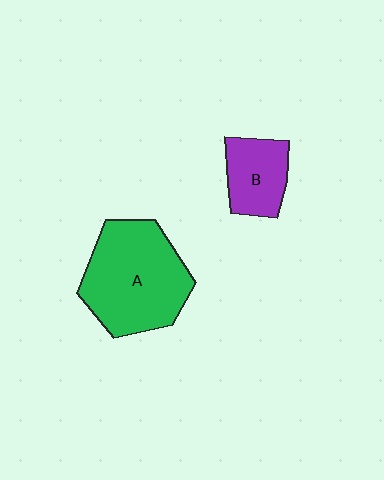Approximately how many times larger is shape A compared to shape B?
Approximately 2.2 times.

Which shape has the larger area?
Shape A (green).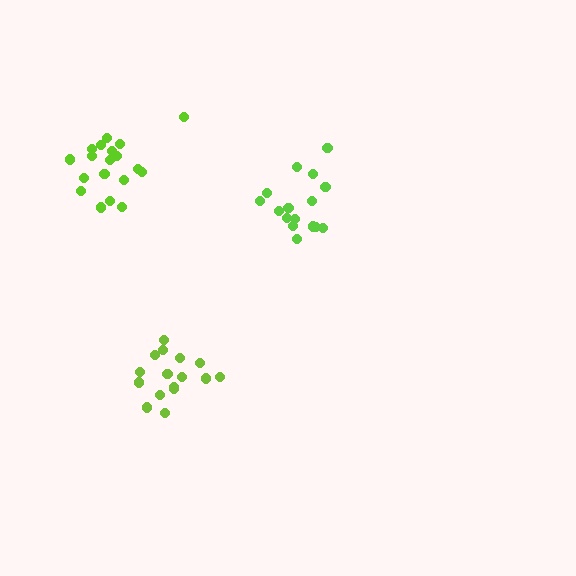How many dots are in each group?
Group 1: 20 dots, Group 2: 16 dots, Group 3: 16 dots (52 total).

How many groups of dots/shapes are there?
There are 3 groups.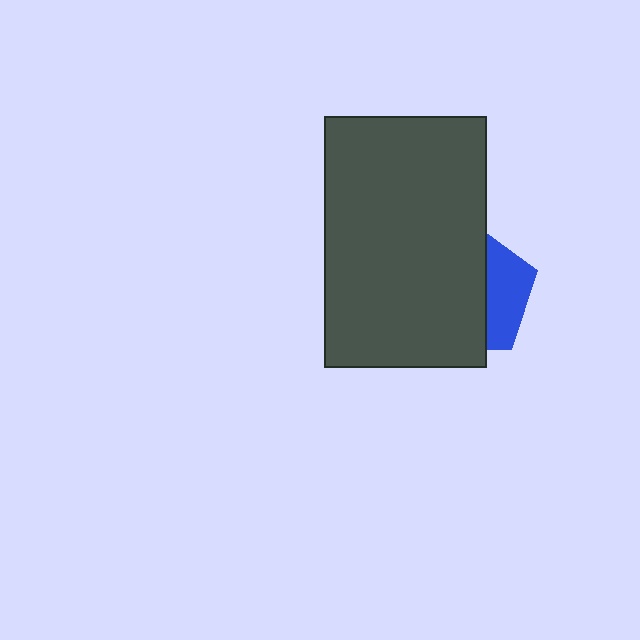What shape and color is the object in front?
The object in front is a dark gray rectangle.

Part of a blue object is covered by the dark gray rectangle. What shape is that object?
It is a pentagon.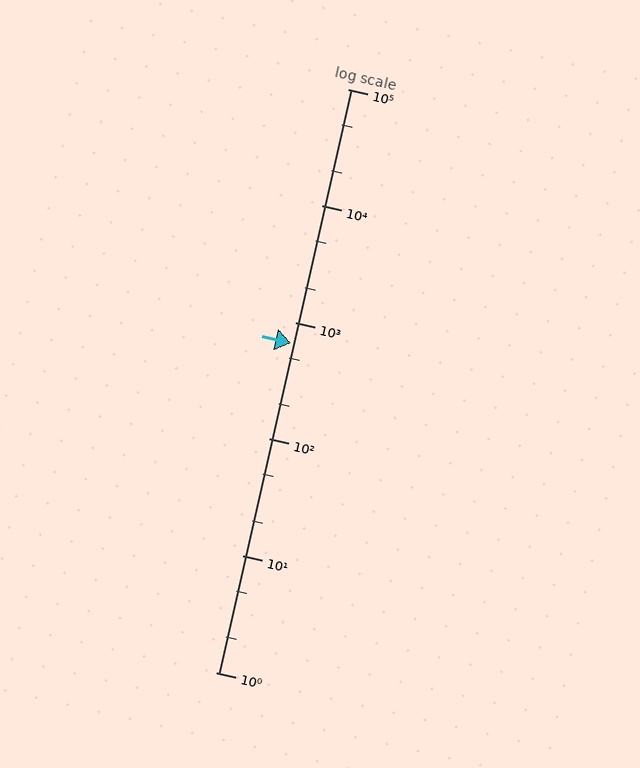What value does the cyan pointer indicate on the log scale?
The pointer indicates approximately 660.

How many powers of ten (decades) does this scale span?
The scale spans 5 decades, from 1 to 100000.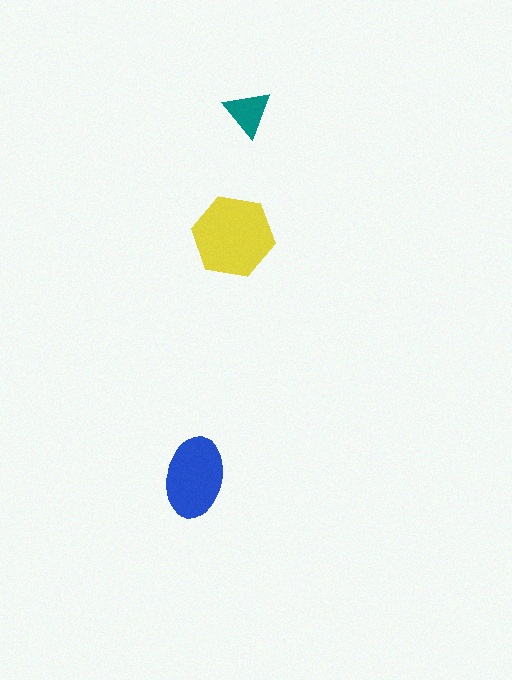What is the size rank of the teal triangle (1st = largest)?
3rd.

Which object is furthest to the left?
The blue ellipse is leftmost.